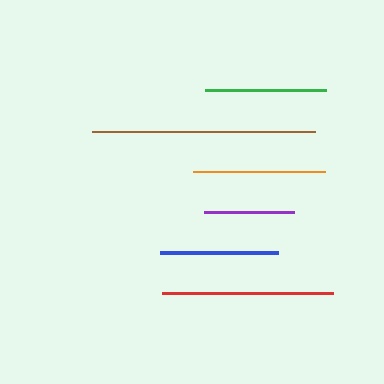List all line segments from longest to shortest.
From longest to shortest: brown, red, orange, green, blue, purple.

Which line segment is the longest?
The brown line is the longest at approximately 223 pixels.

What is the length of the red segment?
The red segment is approximately 171 pixels long.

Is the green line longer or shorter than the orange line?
The orange line is longer than the green line.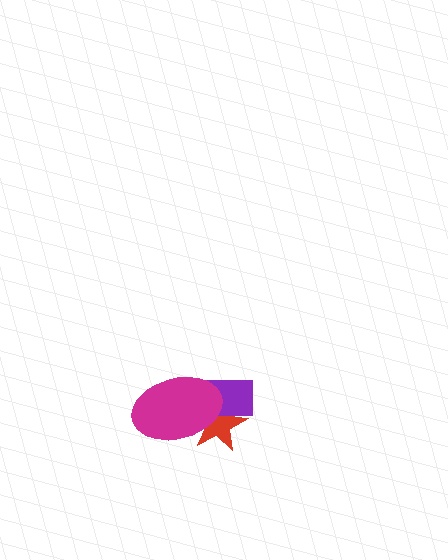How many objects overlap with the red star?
2 objects overlap with the red star.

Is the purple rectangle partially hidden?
Yes, it is partially covered by another shape.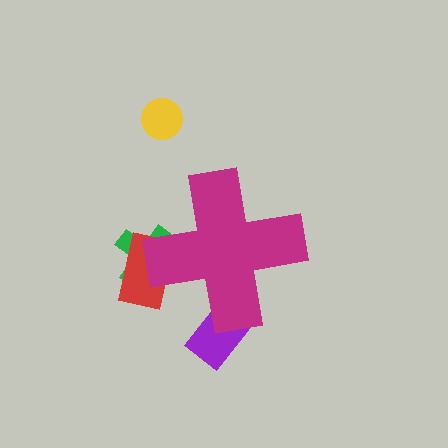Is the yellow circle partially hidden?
No, the yellow circle is fully visible.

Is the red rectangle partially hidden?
Yes, the red rectangle is partially hidden behind the magenta cross.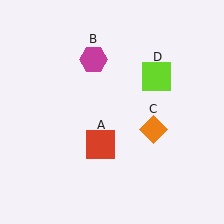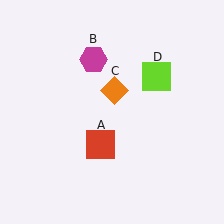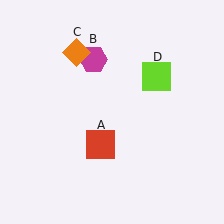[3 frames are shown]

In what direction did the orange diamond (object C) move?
The orange diamond (object C) moved up and to the left.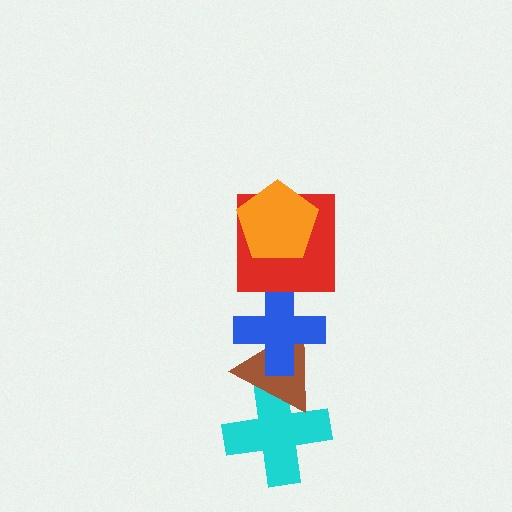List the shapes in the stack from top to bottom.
From top to bottom: the orange pentagon, the red square, the blue cross, the brown triangle, the cyan cross.